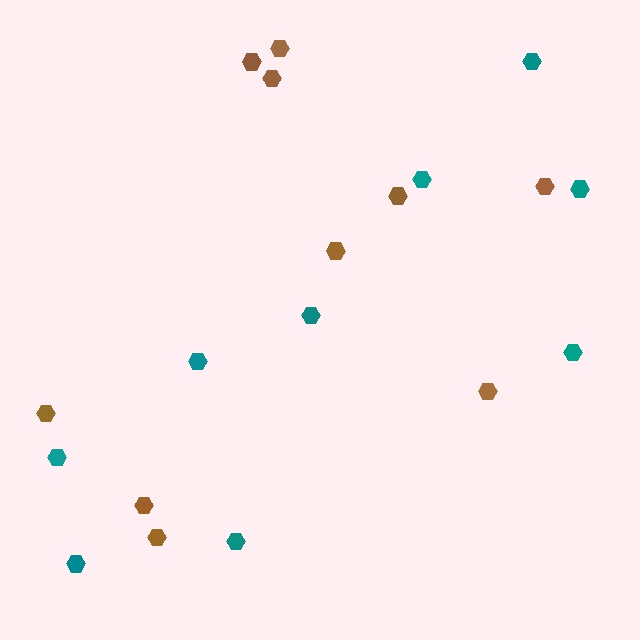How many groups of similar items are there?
There are 2 groups: one group of teal hexagons (9) and one group of brown hexagons (10).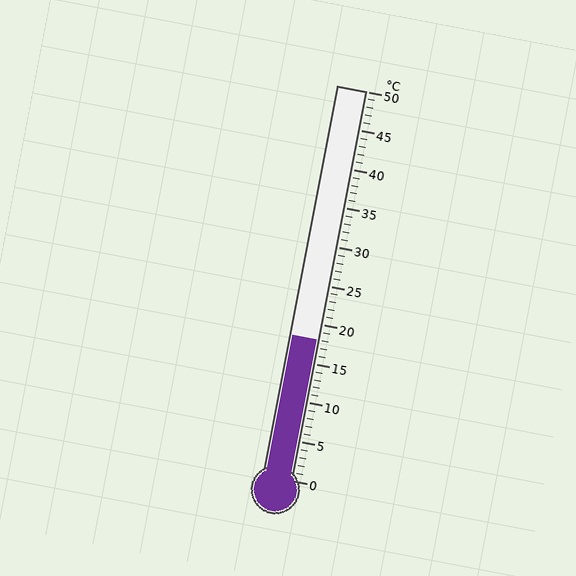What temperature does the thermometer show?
The thermometer shows approximately 18°C.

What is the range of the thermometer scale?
The thermometer scale ranges from 0°C to 50°C.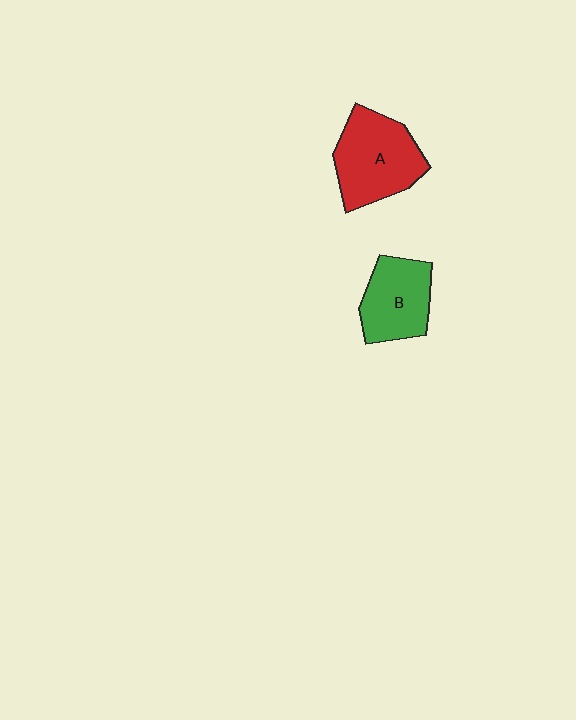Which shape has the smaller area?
Shape B (green).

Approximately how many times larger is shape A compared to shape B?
Approximately 1.3 times.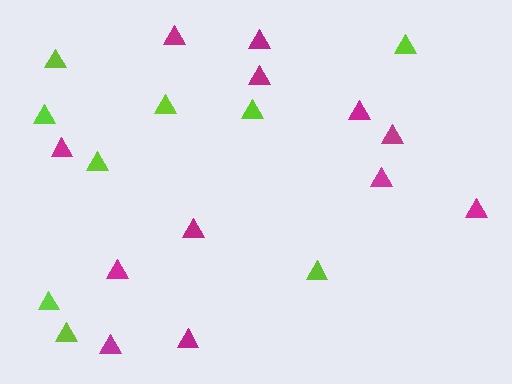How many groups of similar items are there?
There are 2 groups: one group of lime triangles (9) and one group of magenta triangles (12).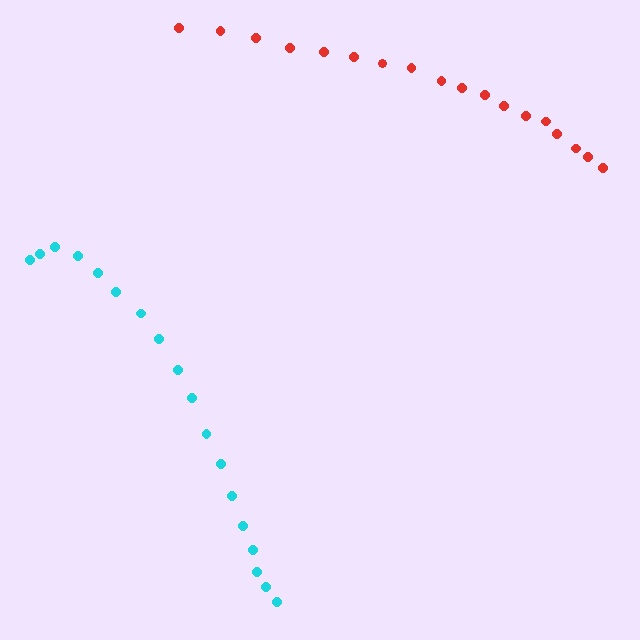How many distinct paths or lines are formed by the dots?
There are 2 distinct paths.